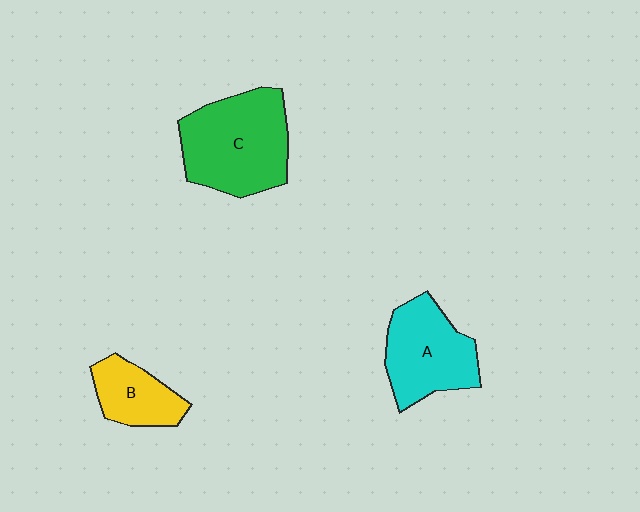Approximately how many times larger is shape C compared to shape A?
Approximately 1.3 times.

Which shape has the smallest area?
Shape B (yellow).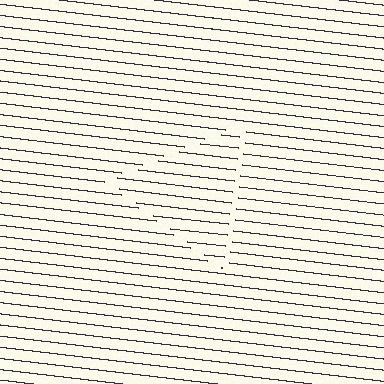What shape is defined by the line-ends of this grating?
An illusory triangle. The interior of the shape contains the same grating, shifted by half a period — the contour is defined by the phase discontinuity where line-ends from the inner and outer gratings abut.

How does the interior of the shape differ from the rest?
The interior of the shape contains the same grating, shifted by half a period — the contour is defined by the phase discontinuity where line-ends from the inner and outer gratings abut.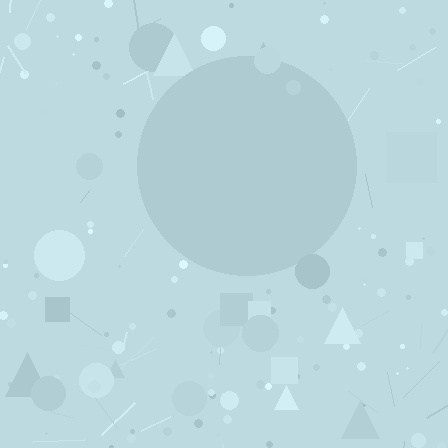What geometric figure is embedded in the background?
A circle is embedded in the background.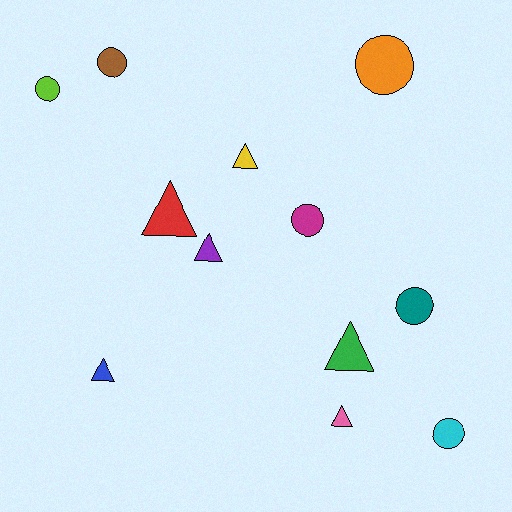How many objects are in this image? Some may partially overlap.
There are 12 objects.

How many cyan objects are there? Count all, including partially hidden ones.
There is 1 cyan object.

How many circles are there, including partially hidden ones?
There are 6 circles.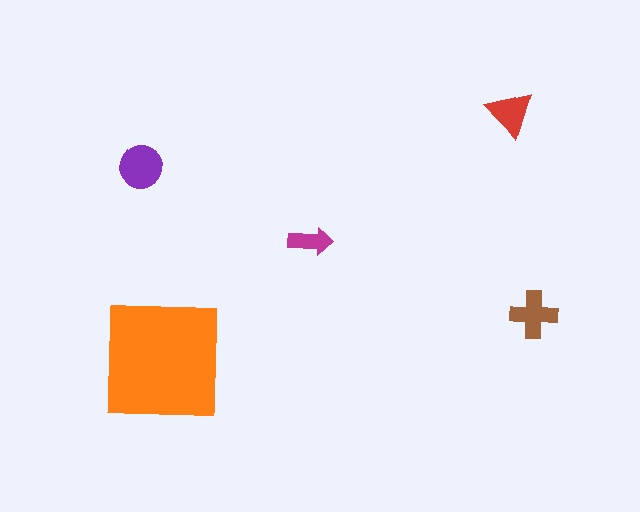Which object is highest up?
The red triangle is topmost.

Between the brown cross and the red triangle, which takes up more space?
The brown cross.